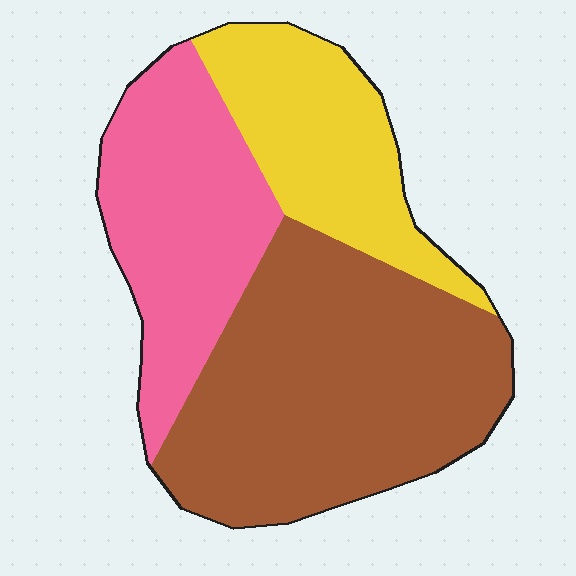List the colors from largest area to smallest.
From largest to smallest: brown, pink, yellow.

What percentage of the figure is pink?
Pink covers around 30% of the figure.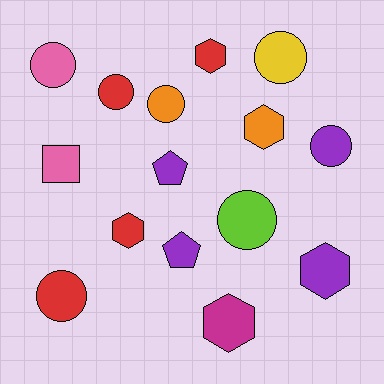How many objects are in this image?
There are 15 objects.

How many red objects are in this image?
There are 4 red objects.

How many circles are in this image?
There are 7 circles.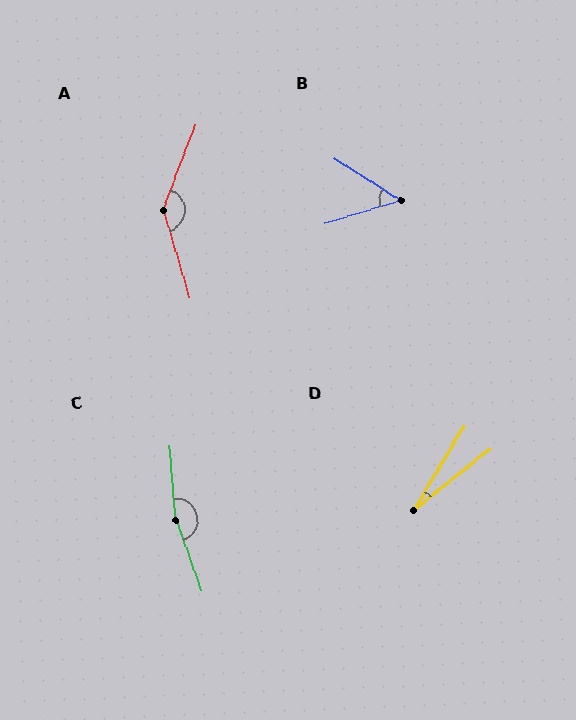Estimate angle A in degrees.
Approximately 143 degrees.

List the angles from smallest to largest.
D (21°), B (50°), A (143°), C (164°).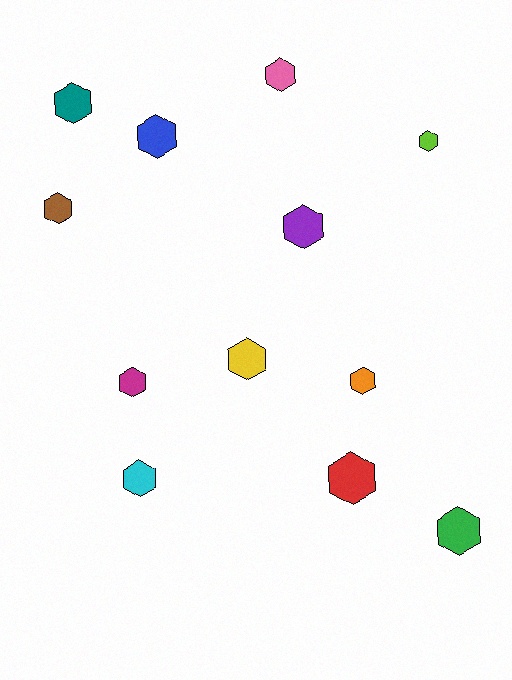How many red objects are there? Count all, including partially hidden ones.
There is 1 red object.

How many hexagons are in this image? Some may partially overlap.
There are 12 hexagons.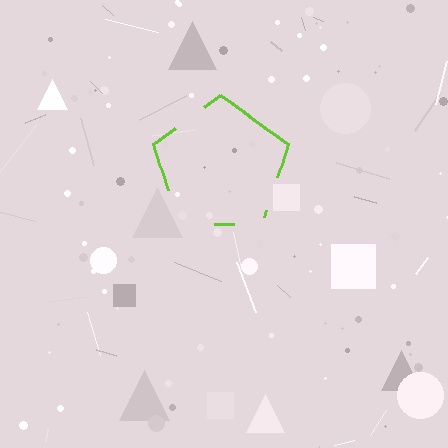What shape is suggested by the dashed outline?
The dashed outline suggests a pentagon.